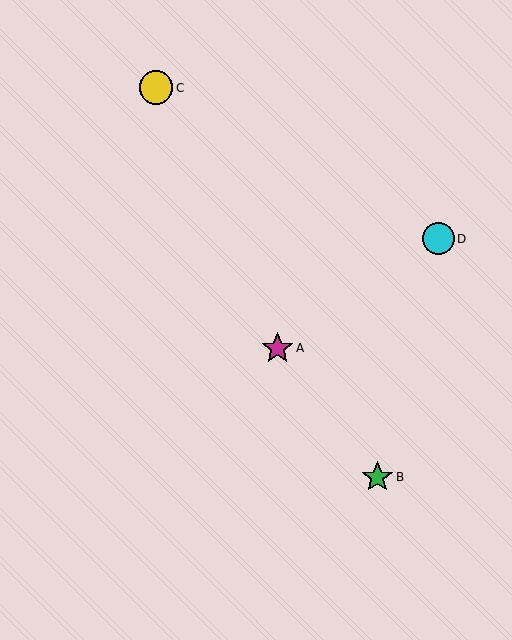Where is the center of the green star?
The center of the green star is at (377, 477).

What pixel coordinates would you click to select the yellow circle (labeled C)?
Click at (156, 88) to select the yellow circle C.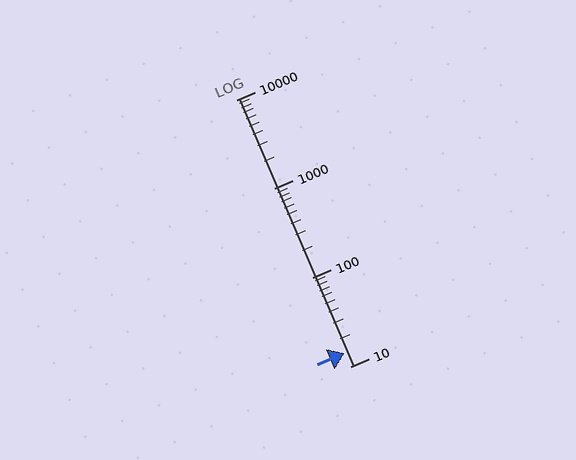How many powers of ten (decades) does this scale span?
The scale spans 3 decades, from 10 to 10000.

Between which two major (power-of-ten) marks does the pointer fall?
The pointer is between 10 and 100.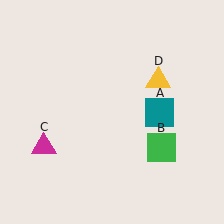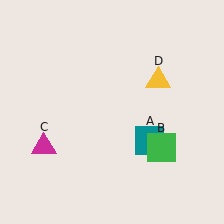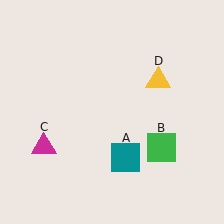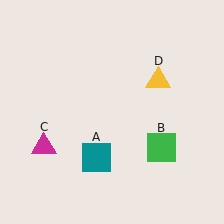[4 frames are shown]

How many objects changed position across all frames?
1 object changed position: teal square (object A).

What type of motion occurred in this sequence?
The teal square (object A) rotated clockwise around the center of the scene.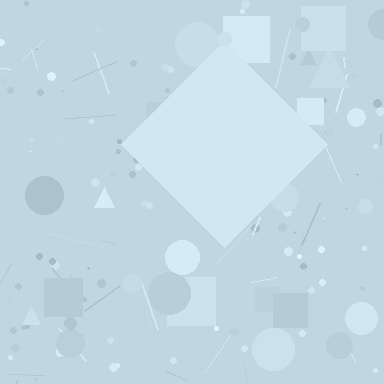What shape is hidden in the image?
A diamond is hidden in the image.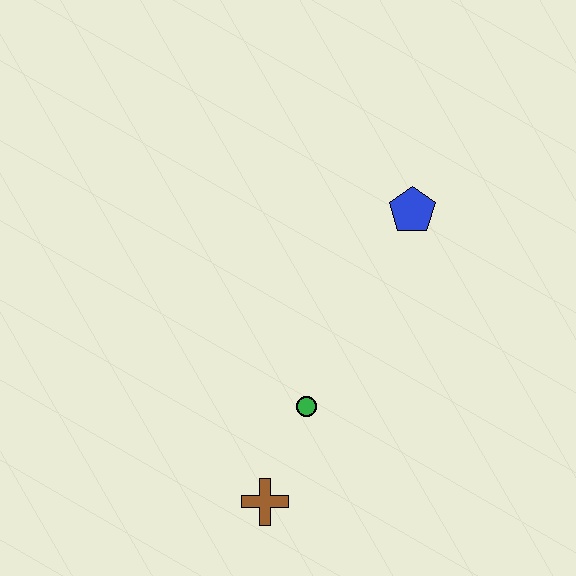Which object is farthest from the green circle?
The blue pentagon is farthest from the green circle.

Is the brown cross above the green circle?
No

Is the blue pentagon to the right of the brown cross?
Yes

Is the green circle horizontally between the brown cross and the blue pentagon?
Yes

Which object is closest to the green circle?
The brown cross is closest to the green circle.